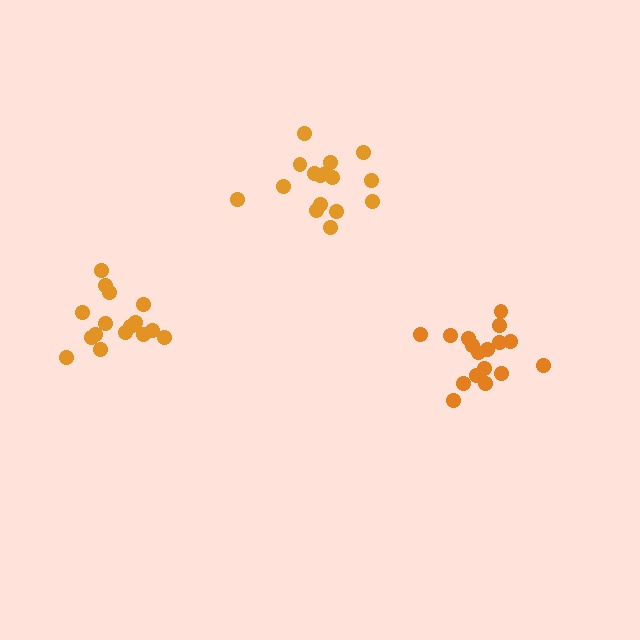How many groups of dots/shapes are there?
There are 3 groups.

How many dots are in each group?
Group 1: 17 dots, Group 2: 16 dots, Group 3: 17 dots (50 total).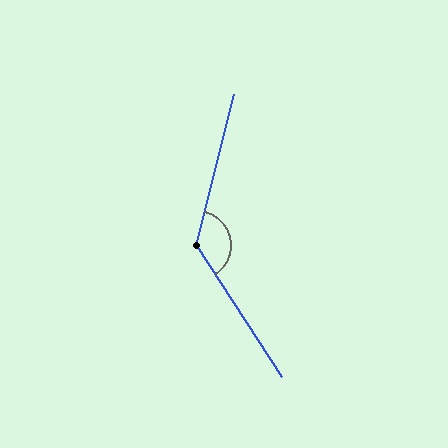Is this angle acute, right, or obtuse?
It is obtuse.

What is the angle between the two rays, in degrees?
Approximately 133 degrees.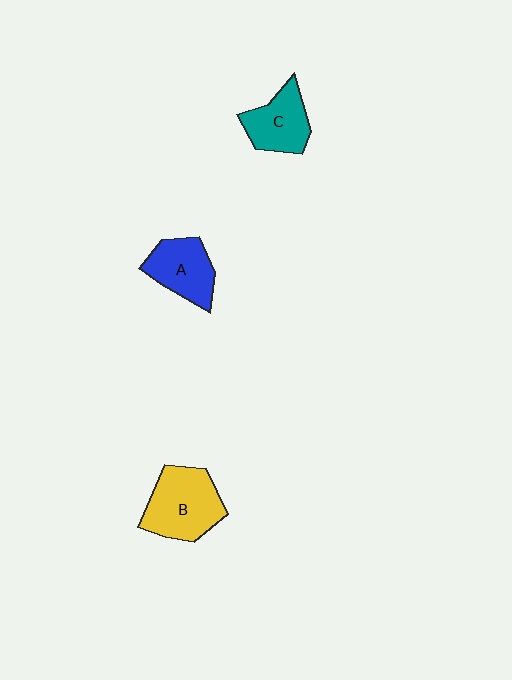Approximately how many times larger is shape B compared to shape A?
Approximately 1.3 times.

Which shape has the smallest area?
Shape C (teal).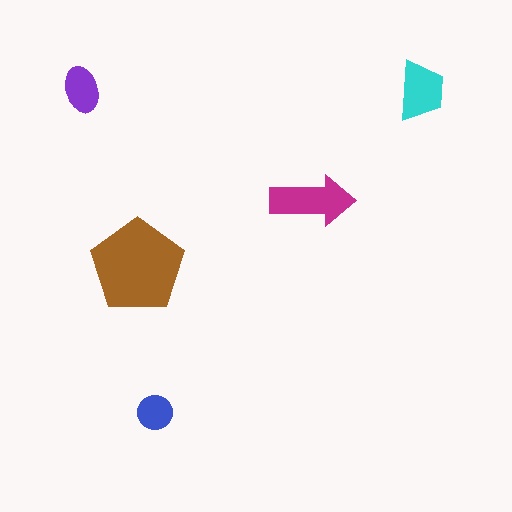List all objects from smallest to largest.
The blue circle, the purple ellipse, the cyan trapezoid, the magenta arrow, the brown pentagon.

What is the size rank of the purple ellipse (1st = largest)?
4th.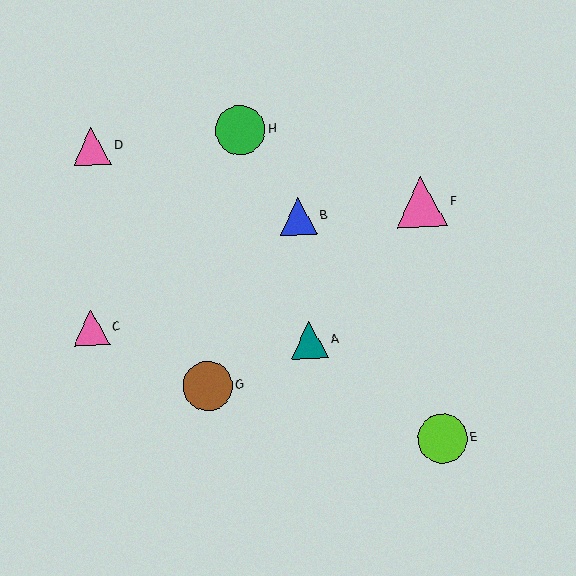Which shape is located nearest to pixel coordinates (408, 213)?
The pink triangle (labeled F) at (422, 202) is nearest to that location.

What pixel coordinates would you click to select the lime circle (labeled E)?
Click at (442, 438) to select the lime circle E.